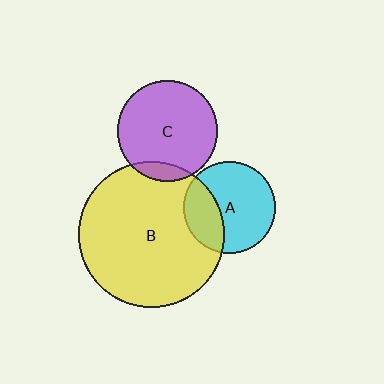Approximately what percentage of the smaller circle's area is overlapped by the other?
Approximately 10%.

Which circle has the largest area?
Circle B (yellow).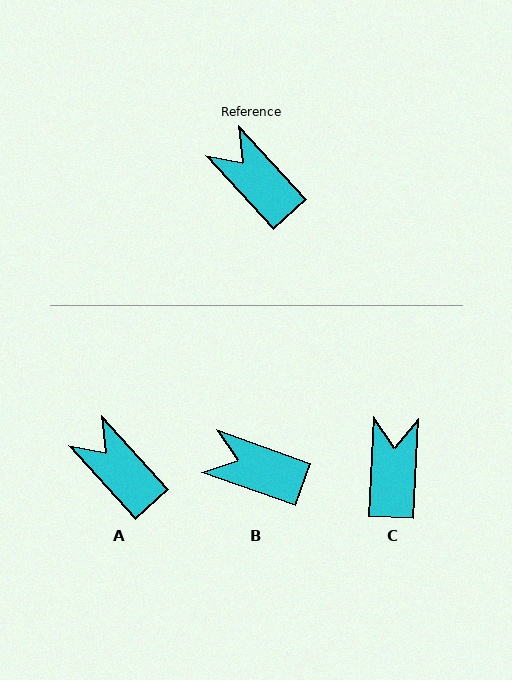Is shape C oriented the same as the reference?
No, it is off by about 45 degrees.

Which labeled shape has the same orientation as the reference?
A.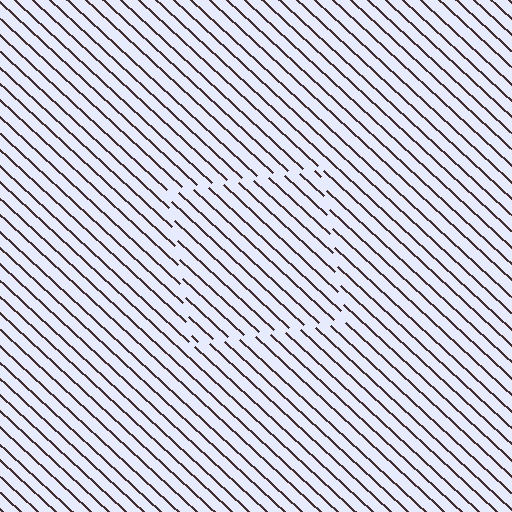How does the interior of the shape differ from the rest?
The interior of the shape contains the same grating, shifted by half a period — the contour is defined by the phase discontinuity where line-ends from the inner and outer gratings abut.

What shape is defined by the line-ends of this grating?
An illusory square. The interior of the shape contains the same grating, shifted by half a period — the contour is defined by the phase discontinuity where line-ends from the inner and outer gratings abut.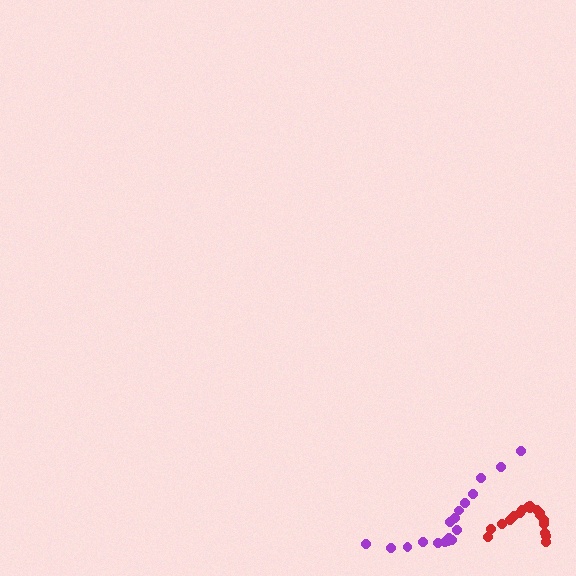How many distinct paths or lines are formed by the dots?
There are 2 distinct paths.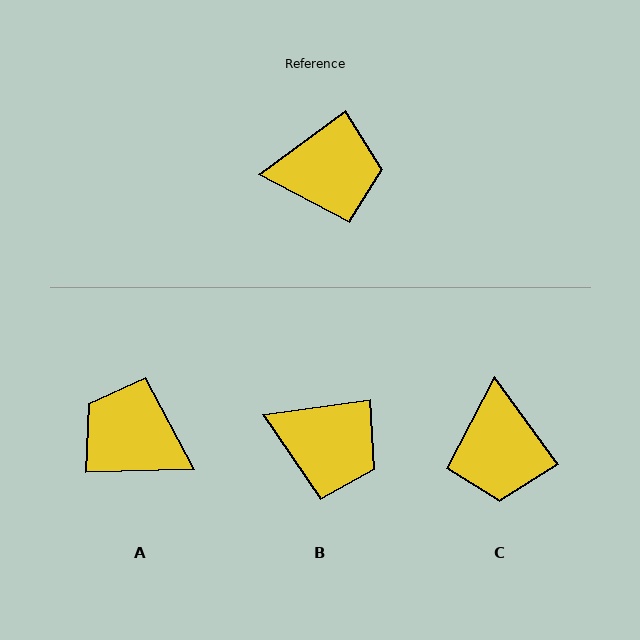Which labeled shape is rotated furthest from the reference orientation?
A, about 146 degrees away.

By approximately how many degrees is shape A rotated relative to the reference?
Approximately 146 degrees counter-clockwise.